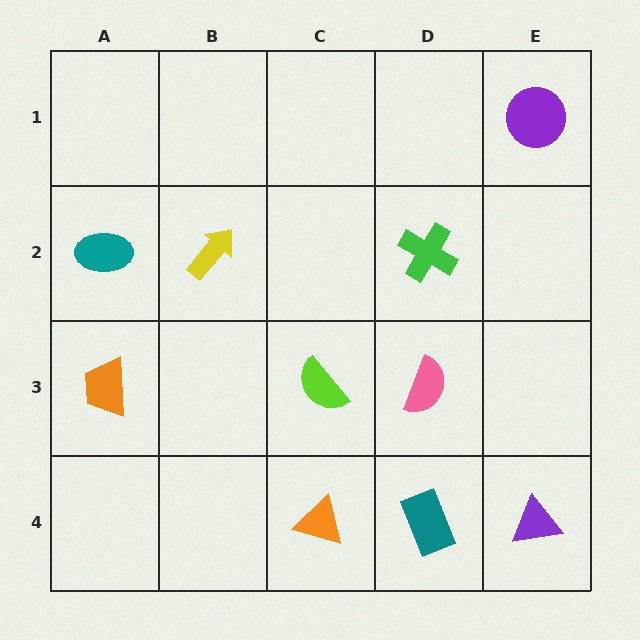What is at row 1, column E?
A purple circle.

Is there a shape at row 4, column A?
No, that cell is empty.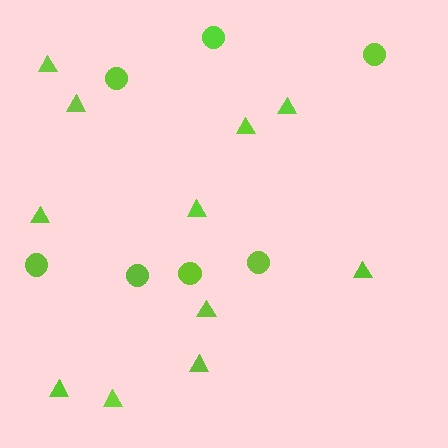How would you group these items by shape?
There are 2 groups: one group of circles (7) and one group of triangles (11).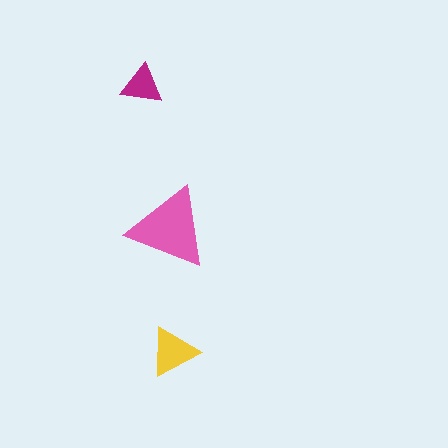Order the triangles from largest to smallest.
the pink one, the yellow one, the magenta one.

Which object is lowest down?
The yellow triangle is bottommost.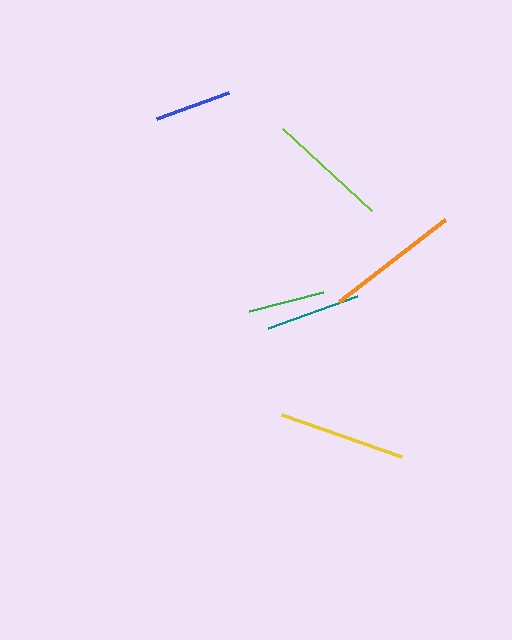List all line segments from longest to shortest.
From longest to shortest: orange, yellow, lime, teal, blue, green.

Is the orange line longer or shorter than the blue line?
The orange line is longer than the blue line.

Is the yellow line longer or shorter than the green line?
The yellow line is longer than the green line.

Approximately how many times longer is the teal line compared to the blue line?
The teal line is approximately 1.2 times the length of the blue line.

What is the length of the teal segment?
The teal segment is approximately 95 pixels long.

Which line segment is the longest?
The orange line is the longest at approximately 135 pixels.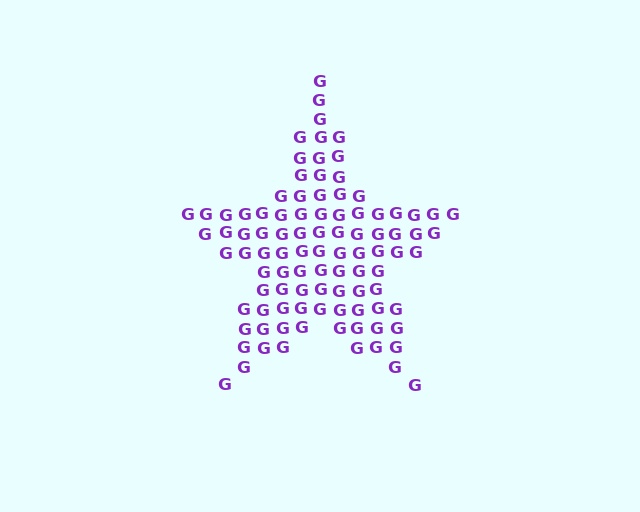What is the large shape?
The large shape is a star.